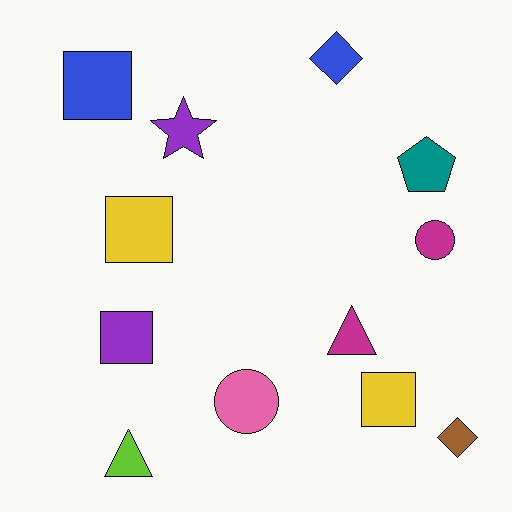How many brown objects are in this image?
There is 1 brown object.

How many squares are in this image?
There are 4 squares.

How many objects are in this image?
There are 12 objects.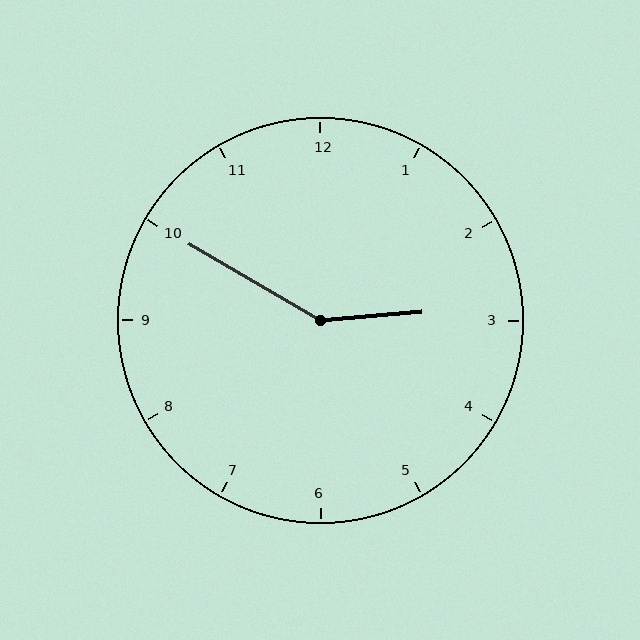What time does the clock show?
2:50.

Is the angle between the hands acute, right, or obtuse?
It is obtuse.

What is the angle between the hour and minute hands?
Approximately 145 degrees.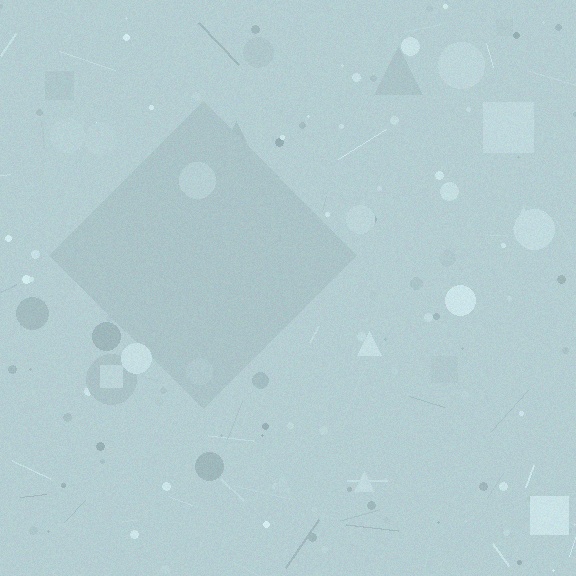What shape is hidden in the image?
A diamond is hidden in the image.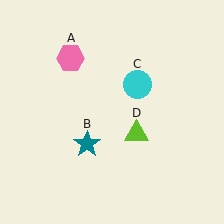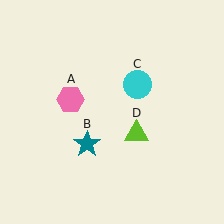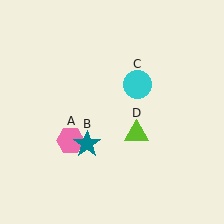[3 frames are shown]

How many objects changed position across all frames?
1 object changed position: pink hexagon (object A).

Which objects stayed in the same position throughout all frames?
Teal star (object B) and cyan circle (object C) and lime triangle (object D) remained stationary.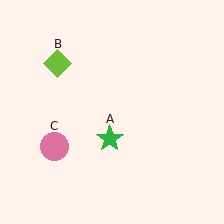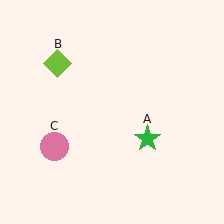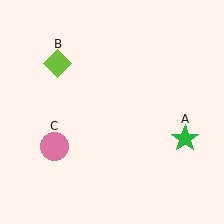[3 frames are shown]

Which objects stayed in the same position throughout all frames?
Lime diamond (object B) and pink circle (object C) remained stationary.